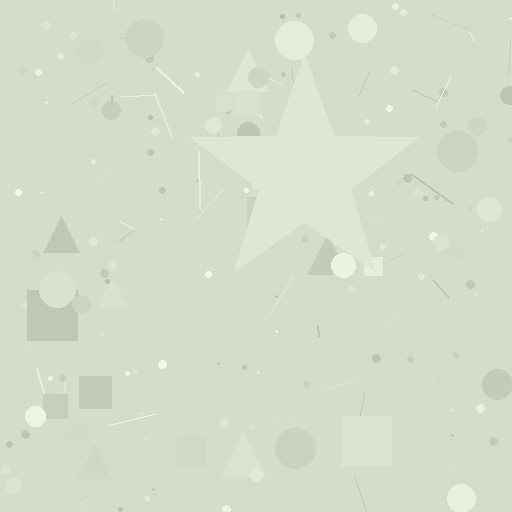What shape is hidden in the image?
A star is hidden in the image.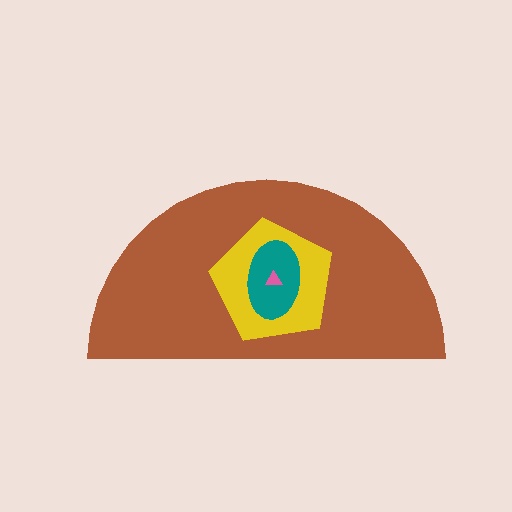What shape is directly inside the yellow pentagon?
The teal ellipse.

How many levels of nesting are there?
4.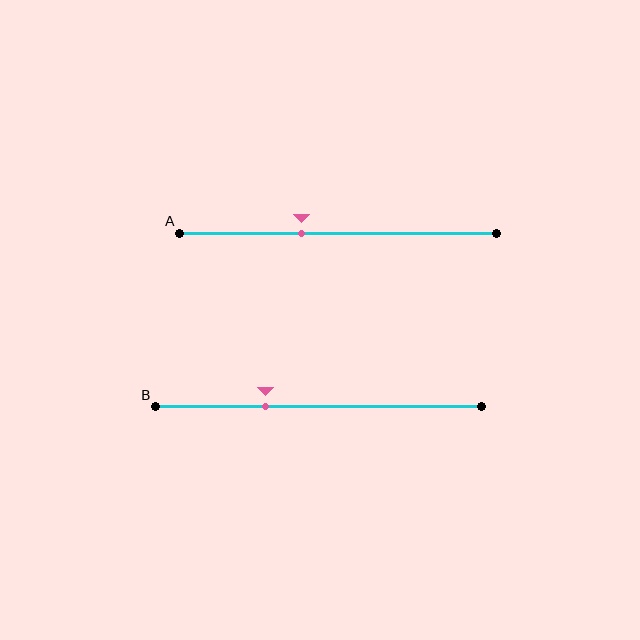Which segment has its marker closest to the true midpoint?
Segment A has its marker closest to the true midpoint.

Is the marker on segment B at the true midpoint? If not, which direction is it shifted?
No, the marker on segment B is shifted to the left by about 16% of the segment length.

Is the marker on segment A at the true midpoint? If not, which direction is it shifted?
No, the marker on segment A is shifted to the left by about 11% of the segment length.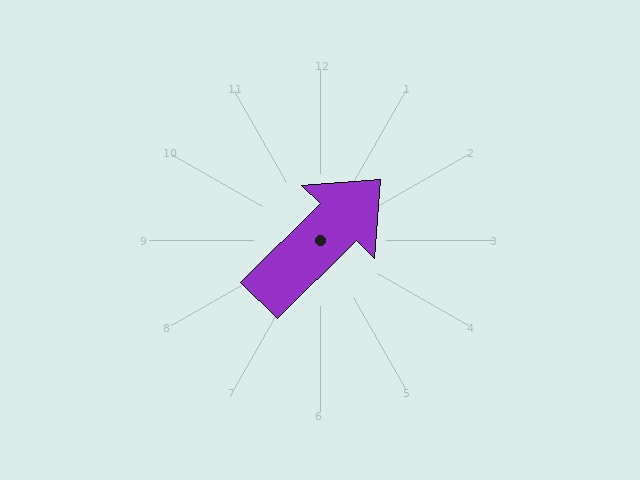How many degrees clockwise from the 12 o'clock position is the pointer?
Approximately 45 degrees.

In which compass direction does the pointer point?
Northeast.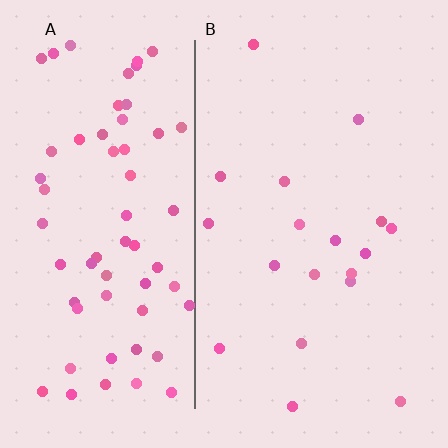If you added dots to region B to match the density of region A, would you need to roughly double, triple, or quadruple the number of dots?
Approximately quadruple.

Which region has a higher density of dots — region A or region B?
A (the left).